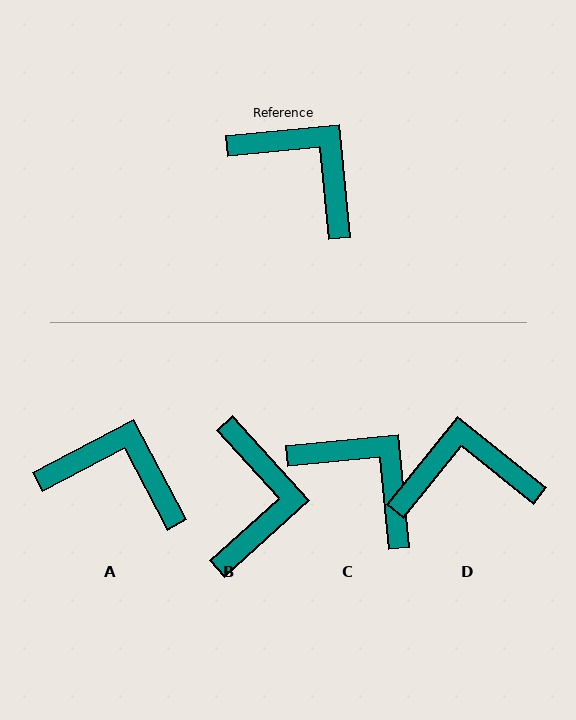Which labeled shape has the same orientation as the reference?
C.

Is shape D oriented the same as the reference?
No, it is off by about 46 degrees.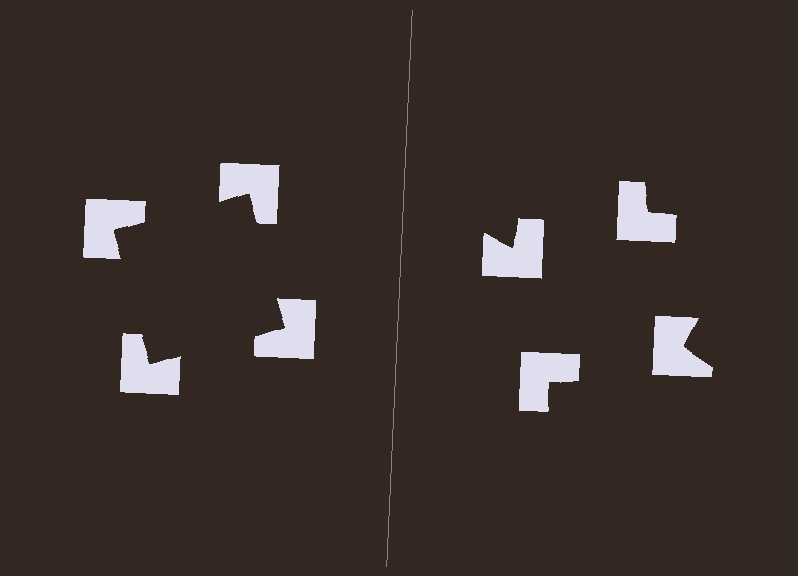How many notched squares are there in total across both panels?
8 — 4 on each side.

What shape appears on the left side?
An illusory square.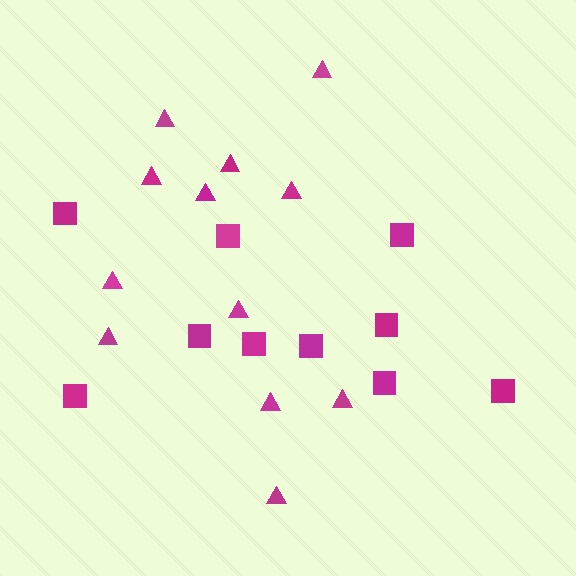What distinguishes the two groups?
There are 2 groups: one group of squares (10) and one group of triangles (12).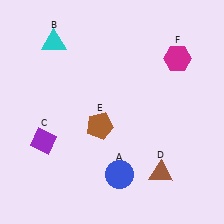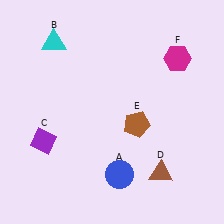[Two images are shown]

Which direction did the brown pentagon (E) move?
The brown pentagon (E) moved right.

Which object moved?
The brown pentagon (E) moved right.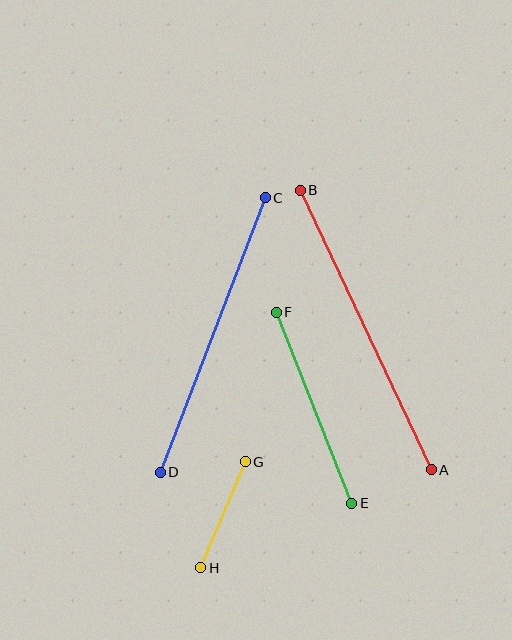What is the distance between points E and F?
The distance is approximately 205 pixels.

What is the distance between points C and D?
The distance is approximately 294 pixels.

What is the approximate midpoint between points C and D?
The midpoint is at approximately (213, 335) pixels.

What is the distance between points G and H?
The distance is approximately 115 pixels.